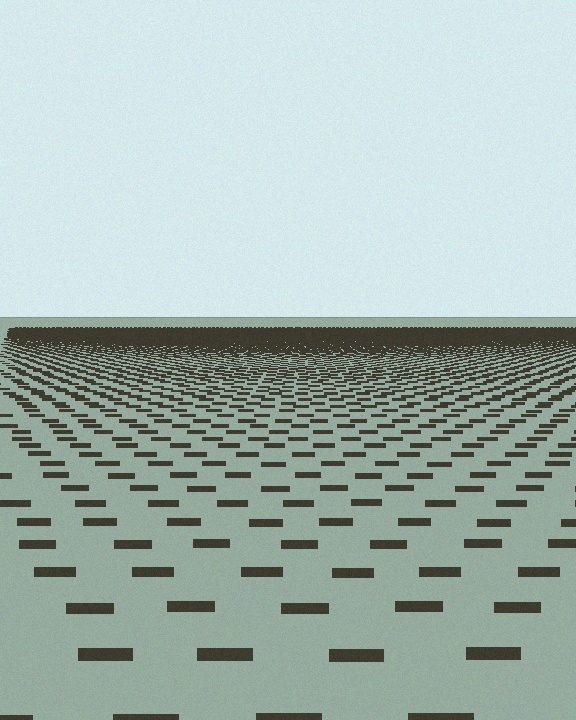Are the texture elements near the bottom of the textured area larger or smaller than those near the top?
Larger. Near the bottom, elements are closer to the viewer and appear at a bigger on-screen size.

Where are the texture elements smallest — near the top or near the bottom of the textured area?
Near the top.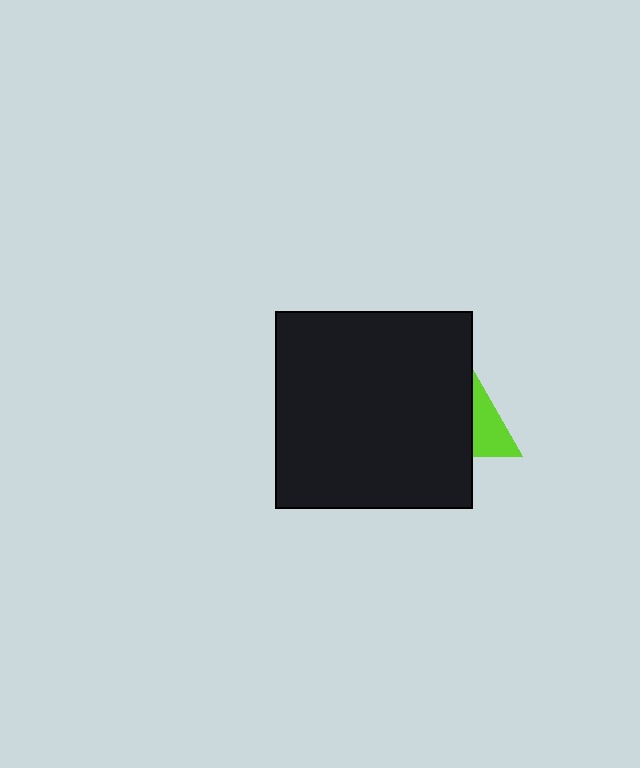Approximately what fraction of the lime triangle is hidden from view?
Roughly 56% of the lime triangle is hidden behind the black square.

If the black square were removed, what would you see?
You would see the complete lime triangle.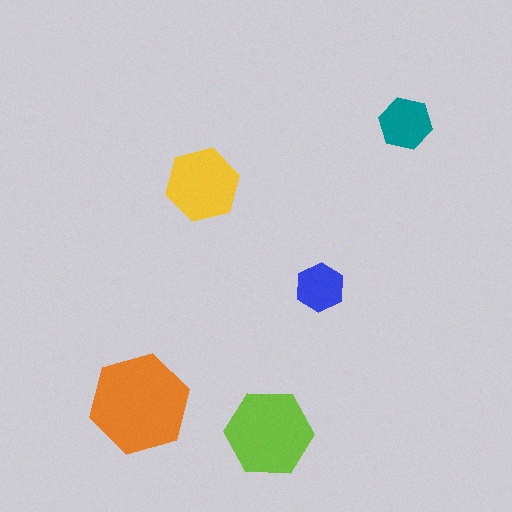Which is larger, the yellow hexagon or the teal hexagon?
The yellow one.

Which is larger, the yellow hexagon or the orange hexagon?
The orange one.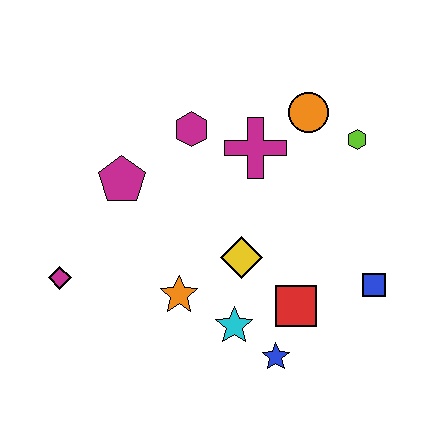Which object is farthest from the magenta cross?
The magenta diamond is farthest from the magenta cross.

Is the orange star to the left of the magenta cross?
Yes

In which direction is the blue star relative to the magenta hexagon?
The blue star is below the magenta hexagon.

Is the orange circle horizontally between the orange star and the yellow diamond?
No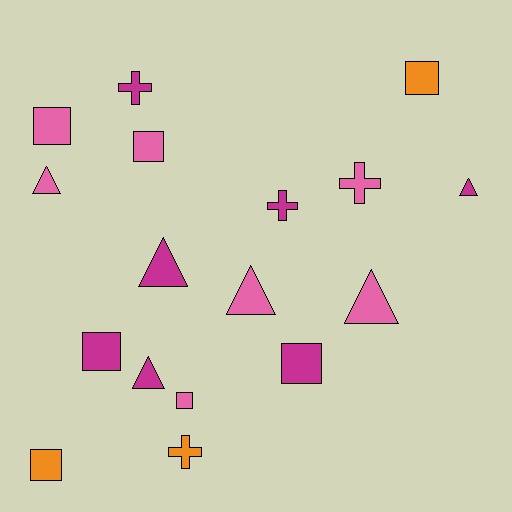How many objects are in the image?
There are 17 objects.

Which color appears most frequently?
Magenta, with 7 objects.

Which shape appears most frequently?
Square, with 7 objects.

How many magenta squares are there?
There are 2 magenta squares.